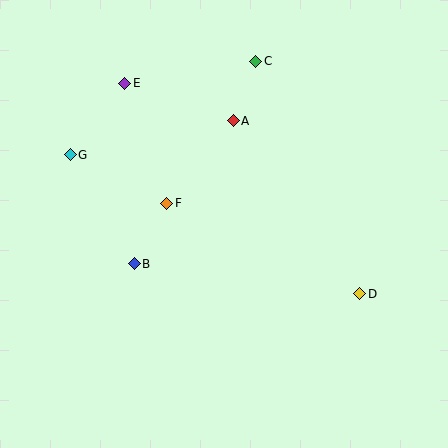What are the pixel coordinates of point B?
Point B is at (134, 264).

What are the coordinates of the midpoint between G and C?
The midpoint between G and C is at (163, 108).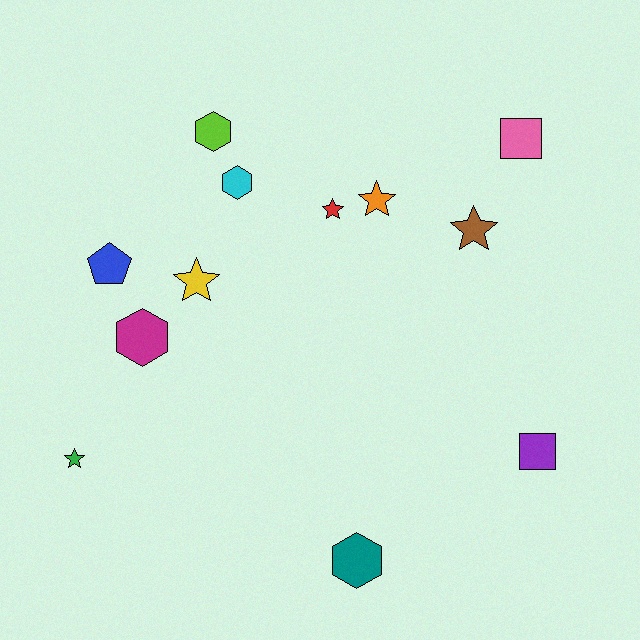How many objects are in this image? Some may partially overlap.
There are 12 objects.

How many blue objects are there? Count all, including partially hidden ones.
There is 1 blue object.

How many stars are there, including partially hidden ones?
There are 5 stars.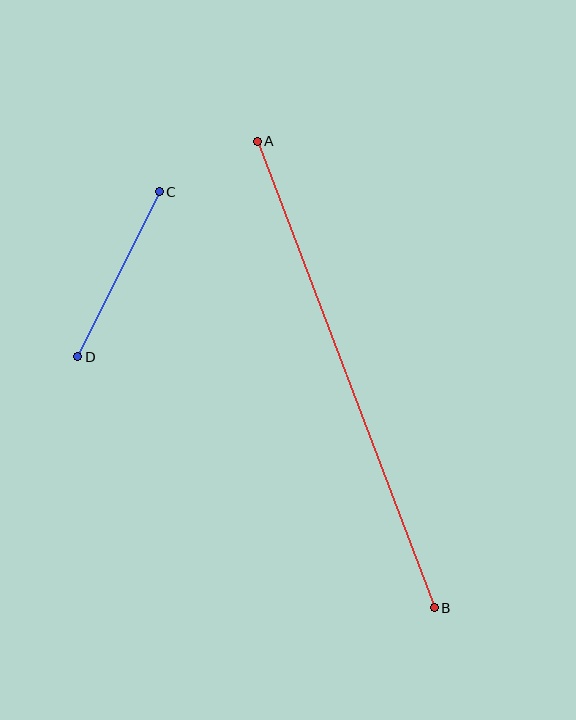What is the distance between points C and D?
The distance is approximately 184 pixels.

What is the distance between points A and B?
The distance is approximately 499 pixels.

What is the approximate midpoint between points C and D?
The midpoint is at approximately (119, 274) pixels.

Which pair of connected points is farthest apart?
Points A and B are farthest apart.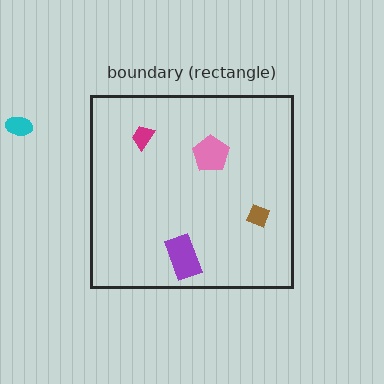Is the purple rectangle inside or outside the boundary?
Inside.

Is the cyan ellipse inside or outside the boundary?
Outside.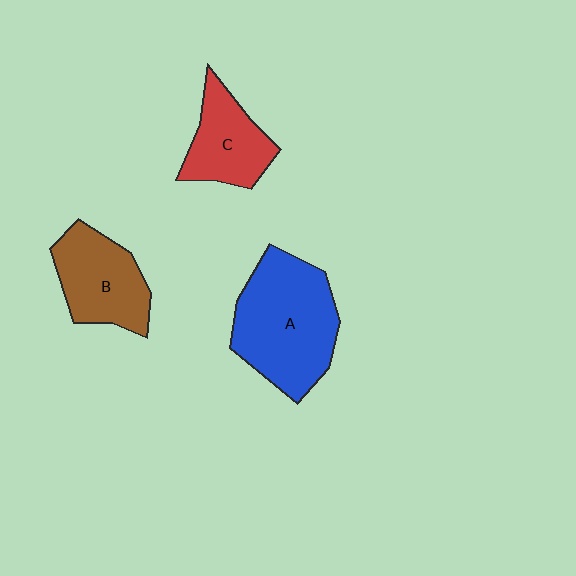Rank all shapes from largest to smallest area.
From largest to smallest: A (blue), B (brown), C (red).